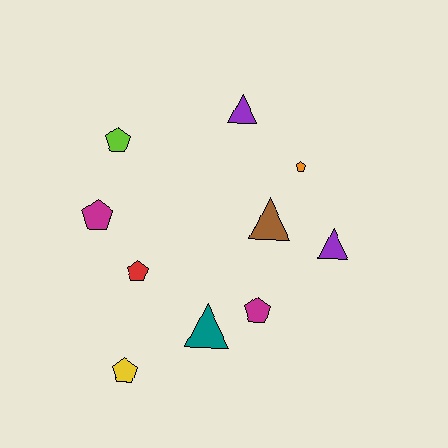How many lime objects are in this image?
There is 1 lime object.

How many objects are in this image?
There are 10 objects.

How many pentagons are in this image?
There are 6 pentagons.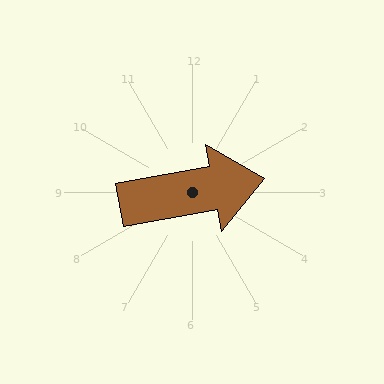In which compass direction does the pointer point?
East.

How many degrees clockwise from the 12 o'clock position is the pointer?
Approximately 80 degrees.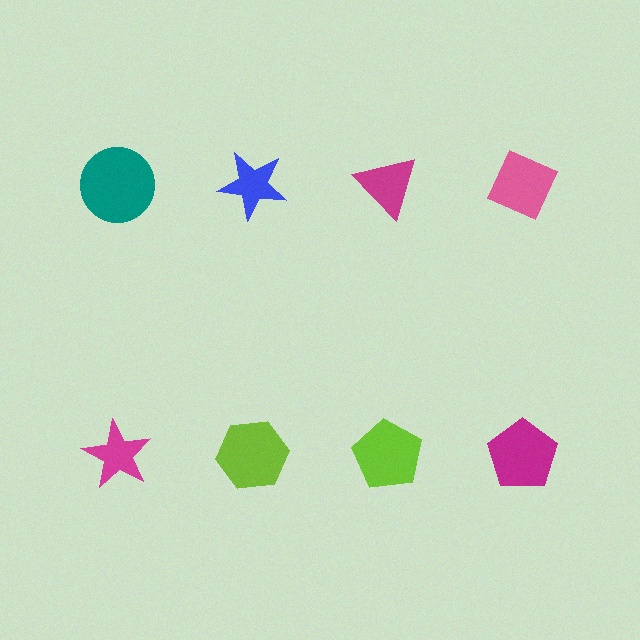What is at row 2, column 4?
A magenta pentagon.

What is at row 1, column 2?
A blue star.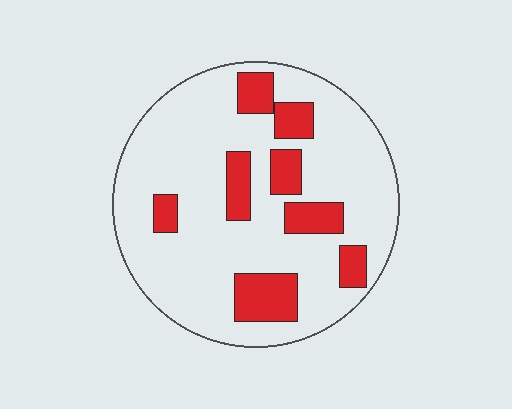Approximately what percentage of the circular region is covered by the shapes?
Approximately 20%.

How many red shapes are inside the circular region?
8.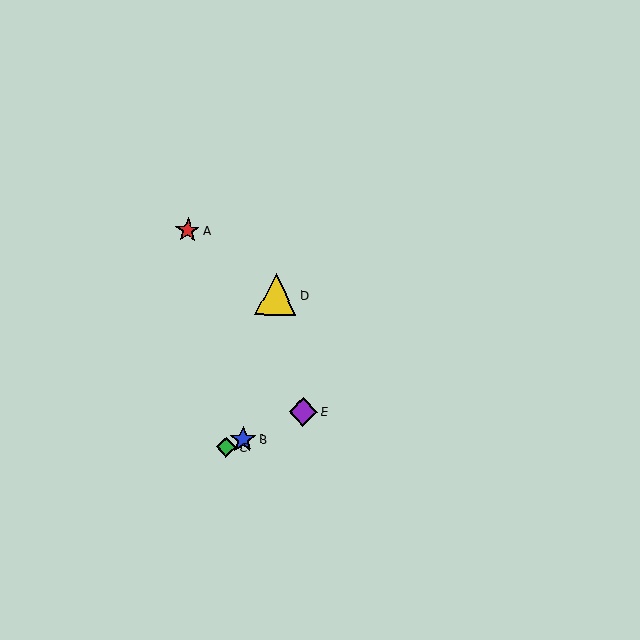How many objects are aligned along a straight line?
3 objects (B, C, E) are aligned along a straight line.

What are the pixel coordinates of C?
Object C is at (226, 447).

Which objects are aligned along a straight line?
Objects B, C, E are aligned along a straight line.